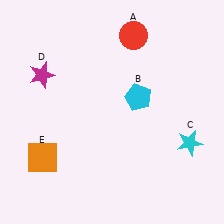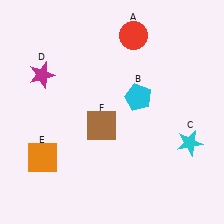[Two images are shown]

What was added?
A brown square (F) was added in Image 2.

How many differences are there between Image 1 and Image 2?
There is 1 difference between the two images.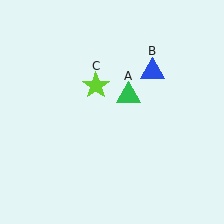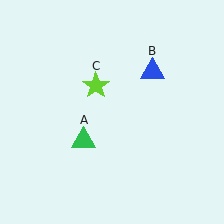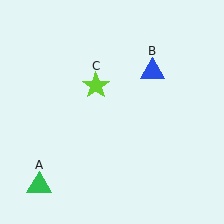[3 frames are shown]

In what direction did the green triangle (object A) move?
The green triangle (object A) moved down and to the left.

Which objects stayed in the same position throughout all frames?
Blue triangle (object B) and lime star (object C) remained stationary.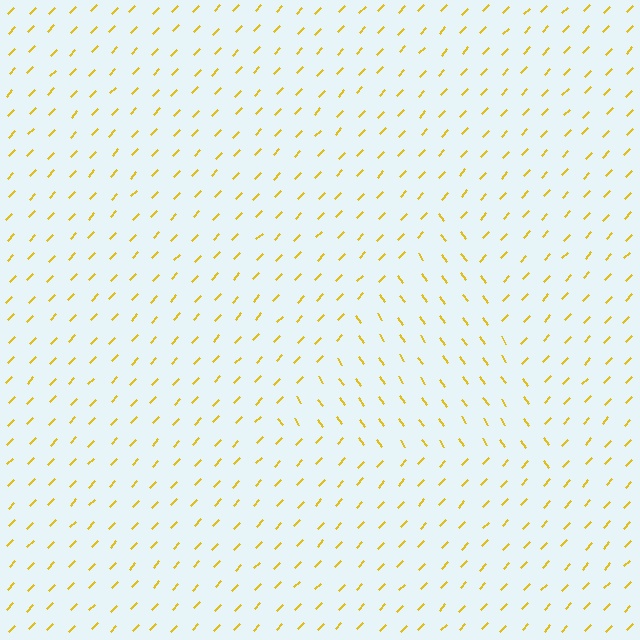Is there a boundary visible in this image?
Yes, there is a texture boundary formed by a change in line orientation.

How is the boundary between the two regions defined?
The boundary is defined purely by a change in line orientation (approximately 78 degrees difference). All lines are the same color and thickness.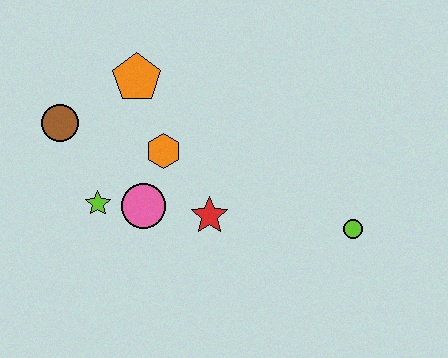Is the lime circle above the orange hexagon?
No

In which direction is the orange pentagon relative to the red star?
The orange pentagon is above the red star.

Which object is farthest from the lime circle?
The brown circle is farthest from the lime circle.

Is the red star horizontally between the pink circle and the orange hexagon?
No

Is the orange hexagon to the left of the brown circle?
No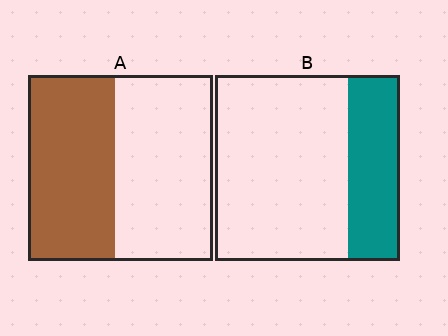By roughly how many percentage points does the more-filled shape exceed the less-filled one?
By roughly 20 percentage points (A over B).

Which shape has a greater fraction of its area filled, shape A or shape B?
Shape A.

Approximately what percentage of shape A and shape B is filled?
A is approximately 45% and B is approximately 30%.